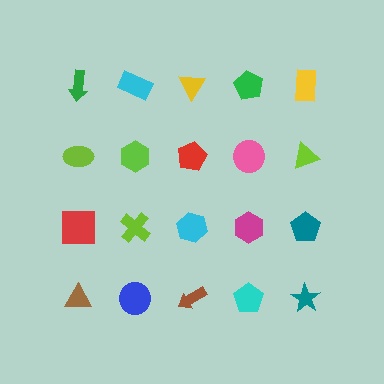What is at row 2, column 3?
A red pentagon.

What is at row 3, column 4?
A magenta hexagon.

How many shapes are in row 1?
5 shapes.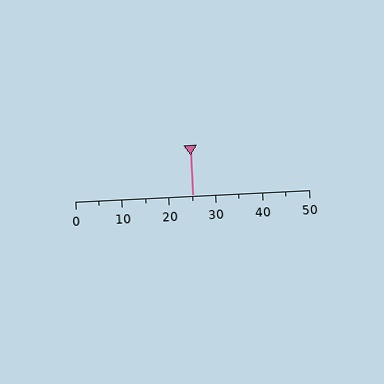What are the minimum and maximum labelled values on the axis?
The axis runs from 0 to 50.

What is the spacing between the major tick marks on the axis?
The major ticks are spaced 10 apart.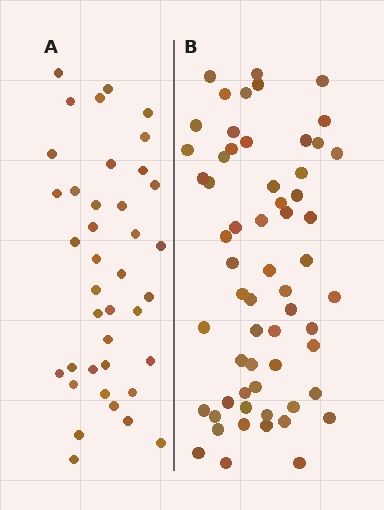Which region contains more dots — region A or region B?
Region B (the right region) has more dots.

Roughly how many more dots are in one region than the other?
Region B has approximately 20 more dots than region A.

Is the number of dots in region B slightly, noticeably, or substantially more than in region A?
Region B has substantially more. The ratio is roughly 1.5 to 1.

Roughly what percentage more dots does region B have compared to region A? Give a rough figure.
About 55% more.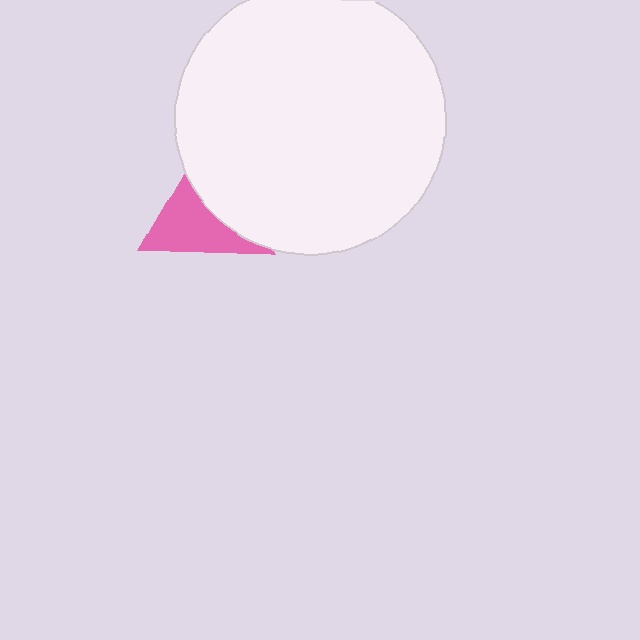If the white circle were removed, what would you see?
You would see the complete pink triangle.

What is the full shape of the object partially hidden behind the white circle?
The partially hidden object is a pink triangle.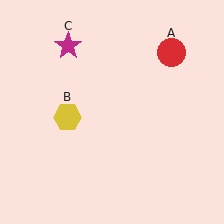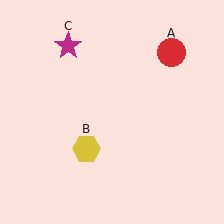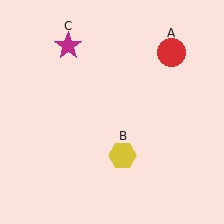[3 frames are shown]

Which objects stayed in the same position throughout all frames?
Red circle (object A) and magenta star (object C) remained stationary.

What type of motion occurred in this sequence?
The yellow hexagon (object B) rotated counterclockwise around the center of the scene.